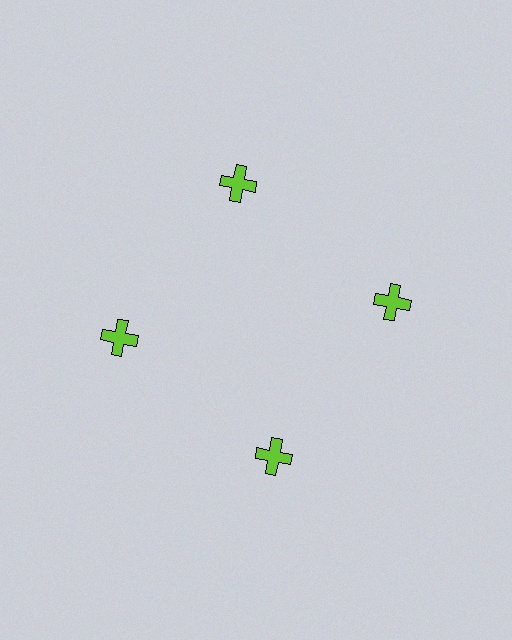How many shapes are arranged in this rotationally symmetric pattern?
There are 4 shapes, arranged in 4 groups of 1.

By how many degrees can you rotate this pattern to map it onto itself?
The pattern maps onto itself every 90 degrees of rotation.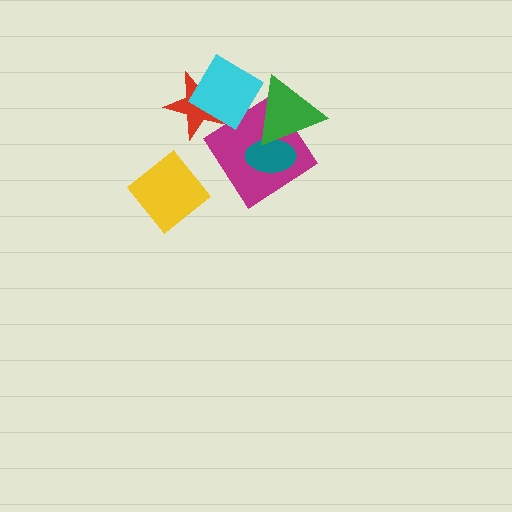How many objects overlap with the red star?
1 object overlaps with the red star.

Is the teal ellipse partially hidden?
Yes, it is partially covered by another shape.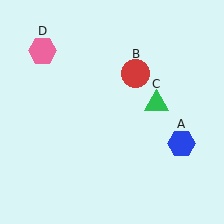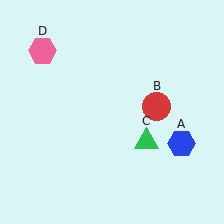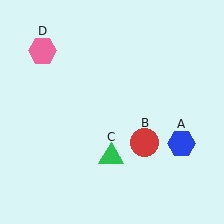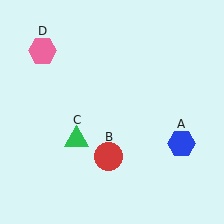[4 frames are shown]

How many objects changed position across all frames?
2 objects changed position: red circle (object B), green triangle (object C).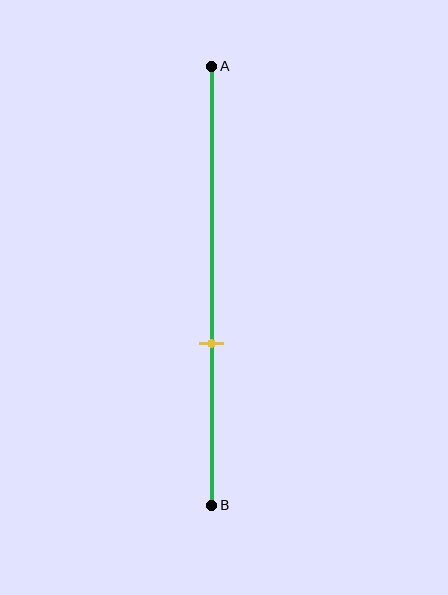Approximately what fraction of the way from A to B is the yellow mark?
The yellow mark is approximately 65% of the way from A to B.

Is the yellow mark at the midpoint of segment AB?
No, the mark is at about 65% from A, not at the 50% midpoint.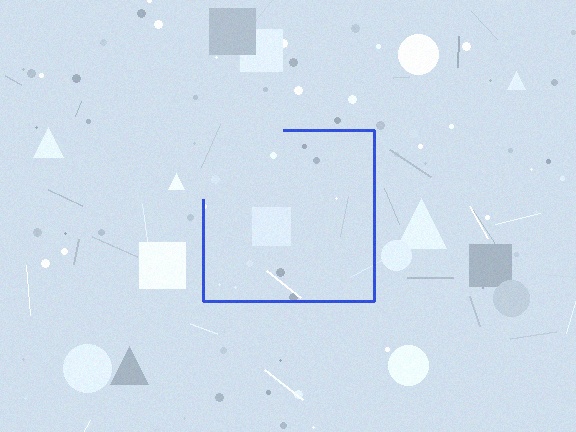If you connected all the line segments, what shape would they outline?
They would outline a square.